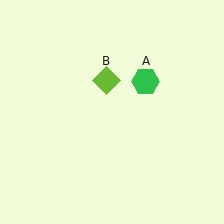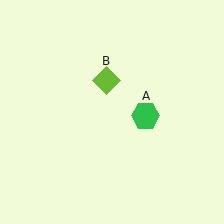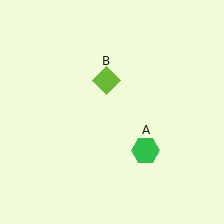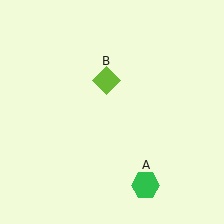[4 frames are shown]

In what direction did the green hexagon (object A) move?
The green hexagon (object A) moved down.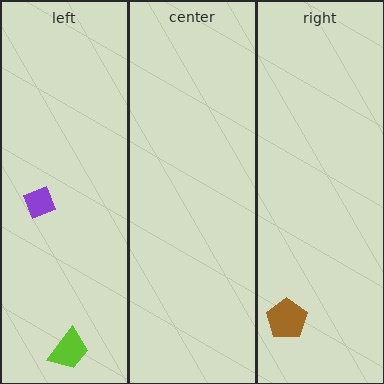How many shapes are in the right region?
1.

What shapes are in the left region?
The lime trapezoid, the purple diamond.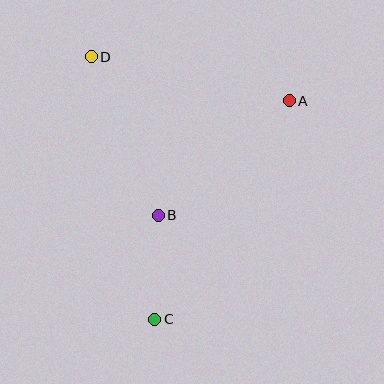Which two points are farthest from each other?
Points C and D are farthest from each other.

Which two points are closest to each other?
Points B and C are closest to each other.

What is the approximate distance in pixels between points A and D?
The distance between A and D is approximately 203 pixels.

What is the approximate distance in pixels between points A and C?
The distance between A and C is approximately 256 pixels.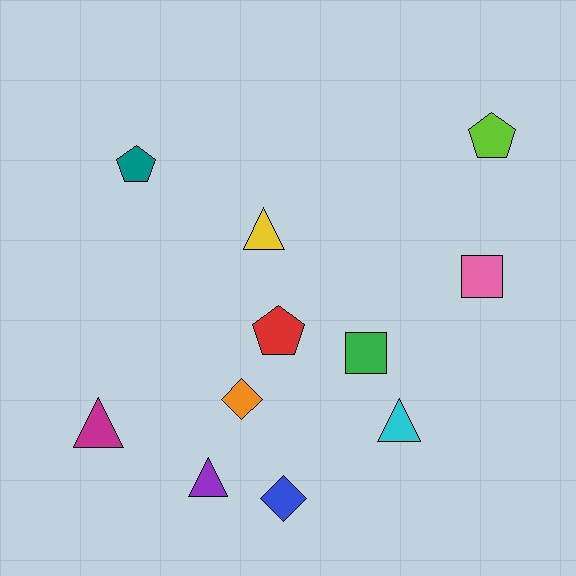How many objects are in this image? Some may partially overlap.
There are 11 objects.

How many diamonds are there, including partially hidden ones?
There are 2 diamonds.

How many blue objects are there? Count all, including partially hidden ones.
There is 1 blue object.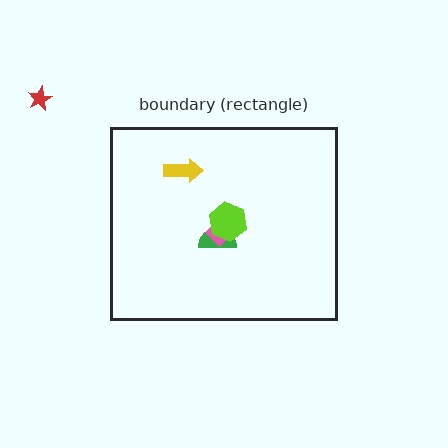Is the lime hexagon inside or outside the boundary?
Inside.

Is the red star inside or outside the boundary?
Outside.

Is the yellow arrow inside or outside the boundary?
Inside.